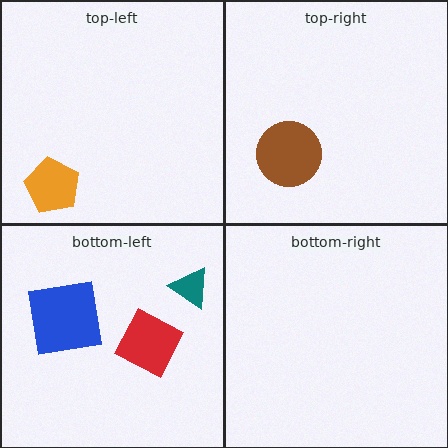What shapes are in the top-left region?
The orange pentagon.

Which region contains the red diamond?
The bottom-left region.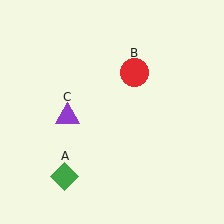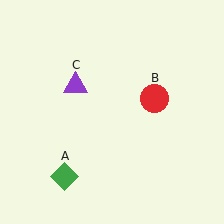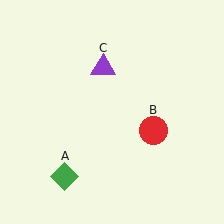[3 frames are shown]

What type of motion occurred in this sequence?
The red circle (object B), purple triangle (object C) rotated clockwise around the center of the scene.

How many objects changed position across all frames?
2 objects changed position: red circle (object B), purple triangle (object C).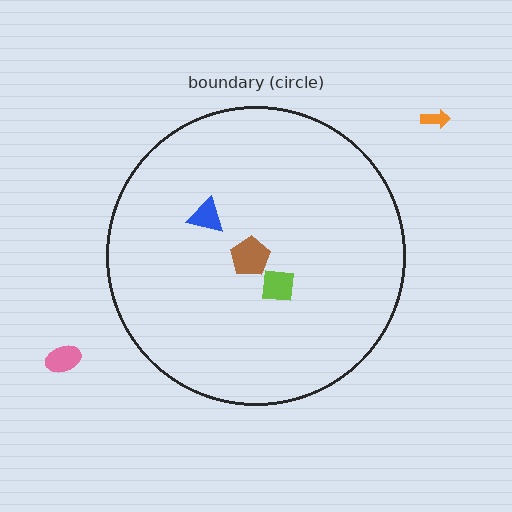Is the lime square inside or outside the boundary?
Inside.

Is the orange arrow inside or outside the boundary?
Outside.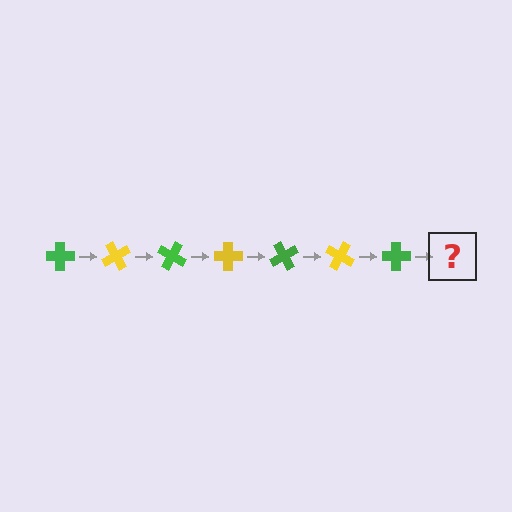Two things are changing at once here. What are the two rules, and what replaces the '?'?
The two rules are that it rotates 60 degrees each step and the color cycles through green and yellow. The '?' should be a yellow cross, rotated 420 degrees from the start.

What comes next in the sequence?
The next element should be a yellow cross, rotated 420 degrees from the start.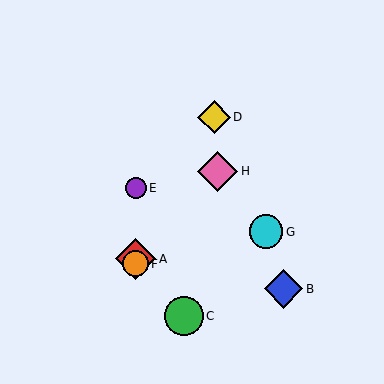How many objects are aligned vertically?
3 objects (A, E, F) are aligned vertically.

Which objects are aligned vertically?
Objects A, E, F are aligned vertically.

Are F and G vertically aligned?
No, F is at x≈136 and G is at x≈266.